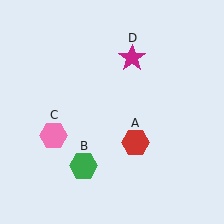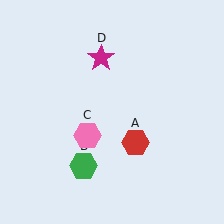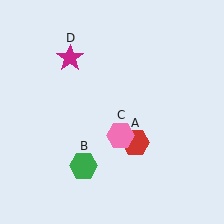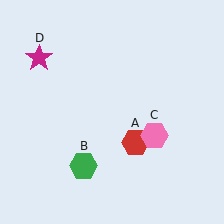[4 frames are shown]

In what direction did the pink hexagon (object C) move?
The pink hexagon (object C) moved right.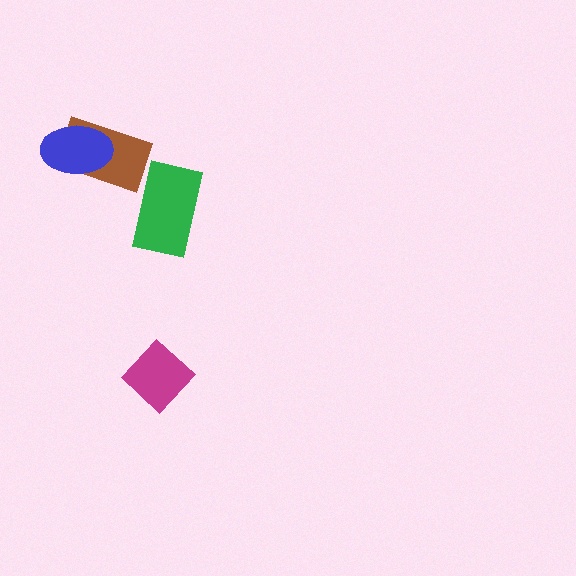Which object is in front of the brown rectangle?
The blue ellipse is in front of the brown rectangle.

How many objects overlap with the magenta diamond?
0 objects overlap with the magenta diamond.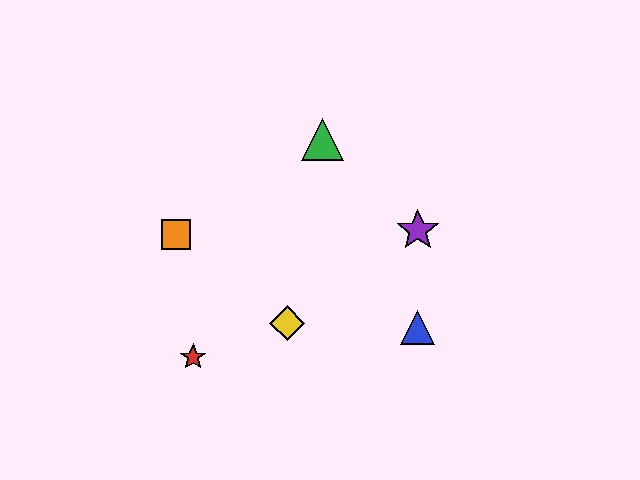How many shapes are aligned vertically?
2 shapes (the blue triangle, the purple star) are aligned vertically.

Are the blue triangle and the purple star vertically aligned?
Yes, both are at x≈418.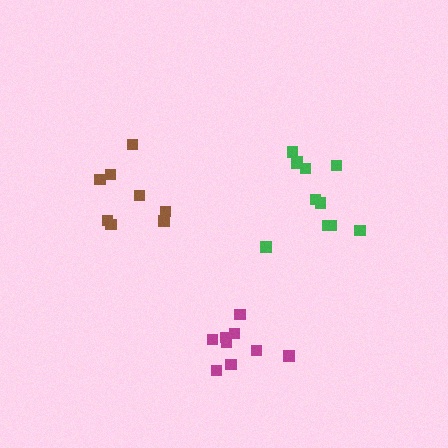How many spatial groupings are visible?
There are 3 spatial groupings.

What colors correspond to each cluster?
The clusters are colored: magenta, brown, green.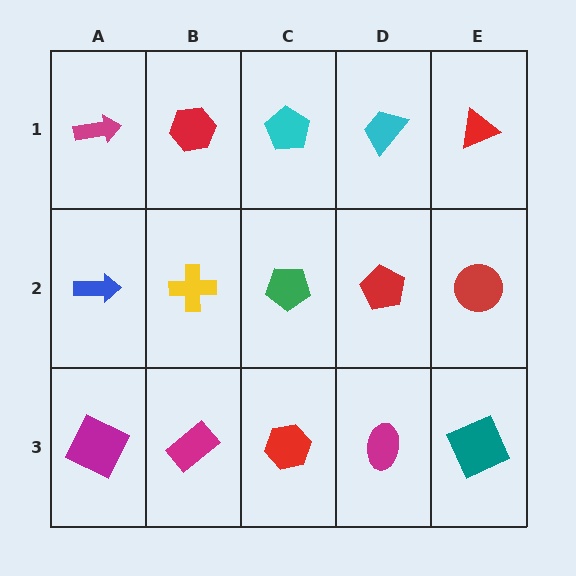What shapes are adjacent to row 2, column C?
A cyan pentagon (row 1, column C), a red hexagon (row 3, column C), a yellow cross (row 2, column B), a red pentagon (row 2, column D).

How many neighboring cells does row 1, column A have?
2.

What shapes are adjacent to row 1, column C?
A green pentagon (row 2, column C), a red hexagon (row 1, column B), a cyan trapezoid (row 1, column D).